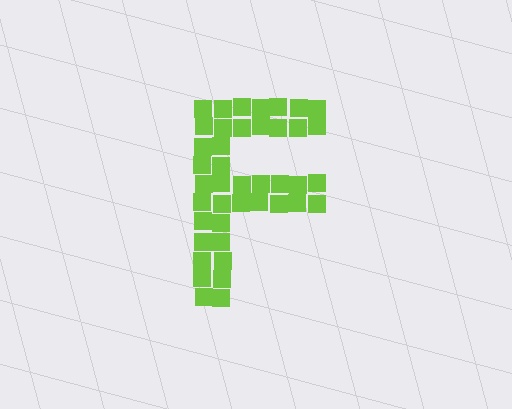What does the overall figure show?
The overall figure shows the letter F.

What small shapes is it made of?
It is made of small squares.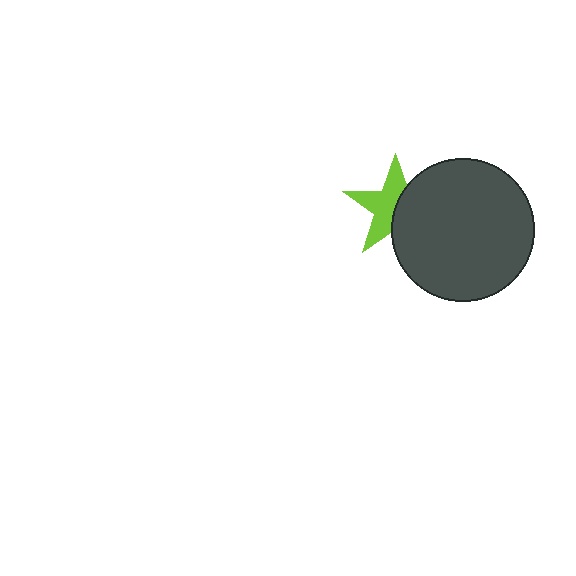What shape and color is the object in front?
The object in front is a dark gray circle.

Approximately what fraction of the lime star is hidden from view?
Roughly 44% of the lime star is hidden behind the dark gray circle.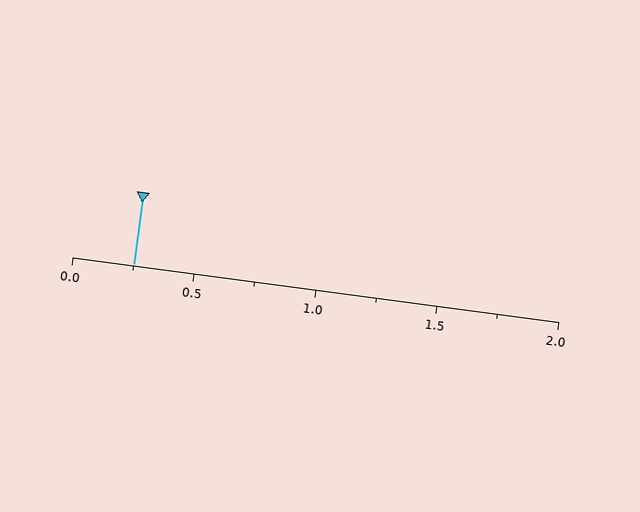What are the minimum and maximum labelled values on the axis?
The axis runs from 0.0 to 2.0.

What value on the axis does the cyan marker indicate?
The marker indicates approximately 0.25.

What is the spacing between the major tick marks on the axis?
The major ticks are spaced 0.5 apart.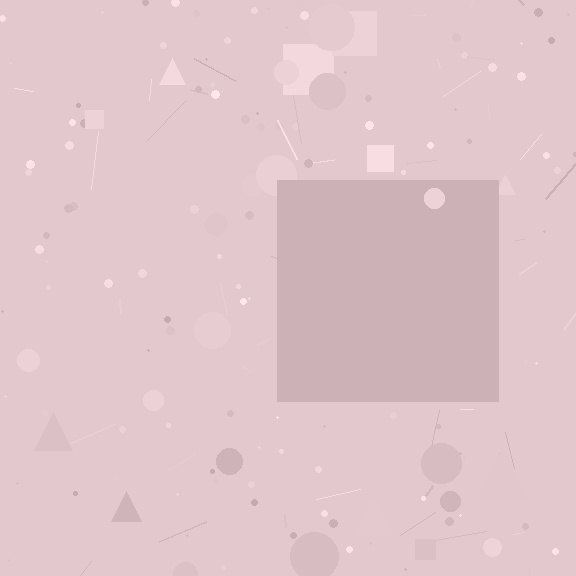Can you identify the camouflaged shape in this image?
The camouflaged shape is a square.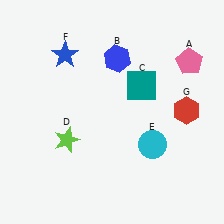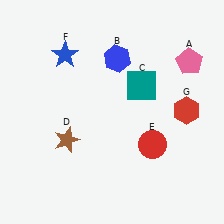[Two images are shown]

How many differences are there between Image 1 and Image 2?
There are 2 differences between the two images.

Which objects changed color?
D changed from lime to brown. E changed from cyan to red.